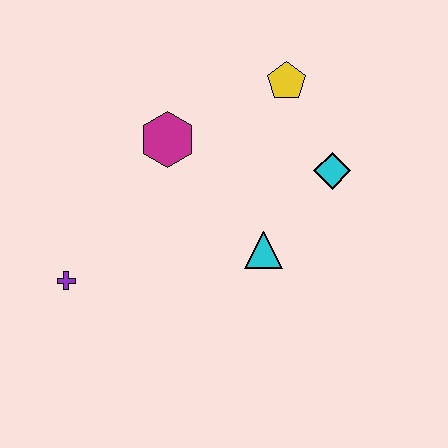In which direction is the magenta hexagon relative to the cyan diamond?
The magenta hexagon is to the left of the cyan diamond.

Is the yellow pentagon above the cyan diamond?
Yes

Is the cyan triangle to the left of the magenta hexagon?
No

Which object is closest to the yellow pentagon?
The cyan diamond is closest to the yellow pentagon.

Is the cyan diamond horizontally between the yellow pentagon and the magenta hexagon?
No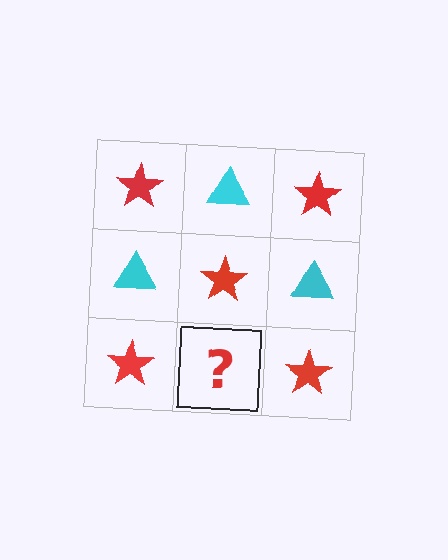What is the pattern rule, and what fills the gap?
The rule is that it alternates red star and cyan triangle in a checkerboard pattern. The gap should be filled with a cyan triangle.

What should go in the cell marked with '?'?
The missing cell should contain a cyan triangle.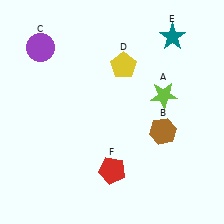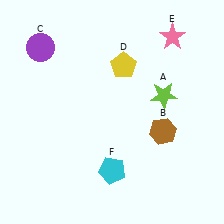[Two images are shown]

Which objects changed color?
E changed from teal to pink. F changed from red to cyan.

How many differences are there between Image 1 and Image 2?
There are 2 differences between the two images.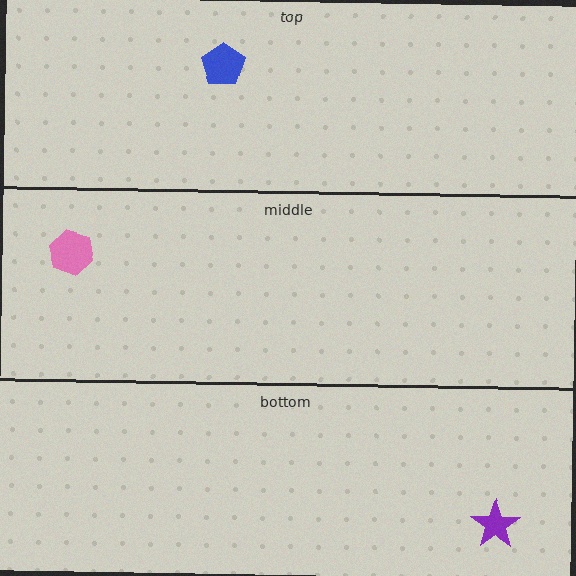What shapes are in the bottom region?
The purple star.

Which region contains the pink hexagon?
The middle region.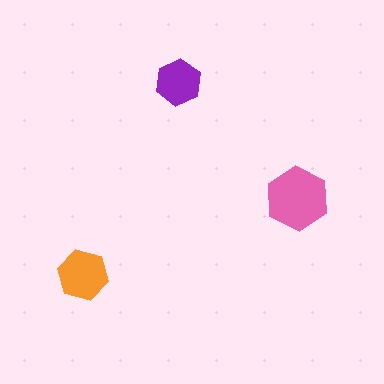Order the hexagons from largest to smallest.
the pink one, the orange one, the purple one.